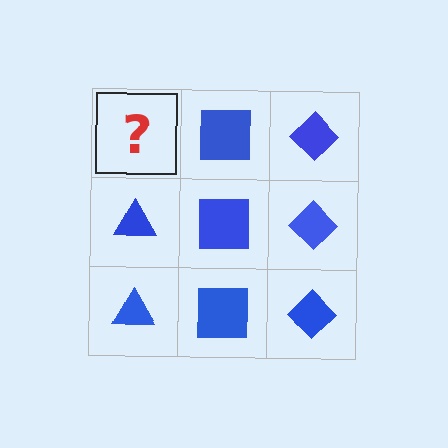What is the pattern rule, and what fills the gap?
The rule is that each column has a consistent shape. The gap should be filled with a blue triangle.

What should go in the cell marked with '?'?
The missing cell should contain a blue triangle.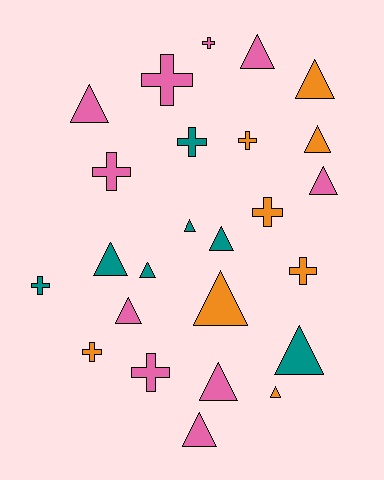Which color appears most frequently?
Pink, with 10 objects.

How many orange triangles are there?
There are 4 orange triangles.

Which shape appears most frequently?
Triangle, with 15 objects.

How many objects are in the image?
There are 25 objects.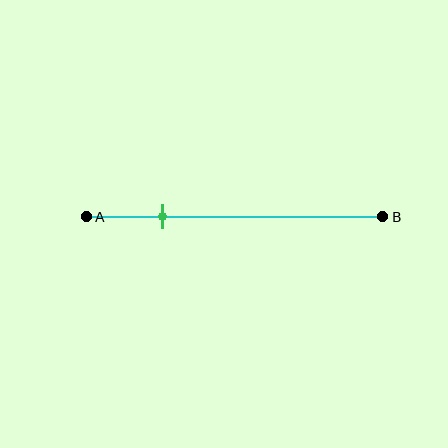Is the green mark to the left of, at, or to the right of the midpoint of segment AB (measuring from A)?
The green mark is to the left of the midpoint of segment AB.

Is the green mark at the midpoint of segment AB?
No, the mark is at about 25% from A, not at the 50% midpoint.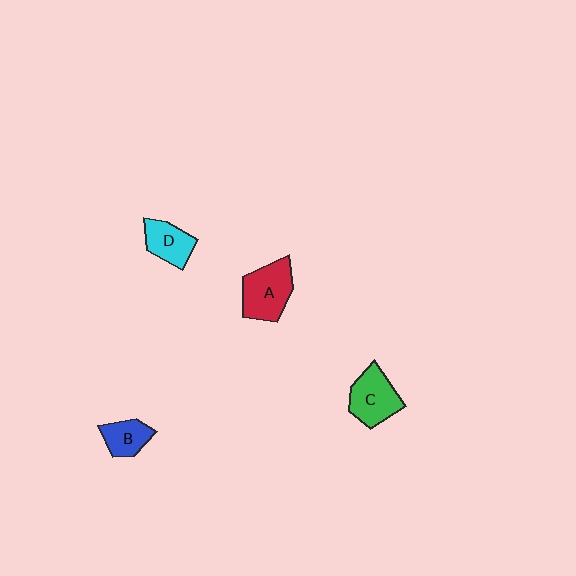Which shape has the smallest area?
Shape B (blue).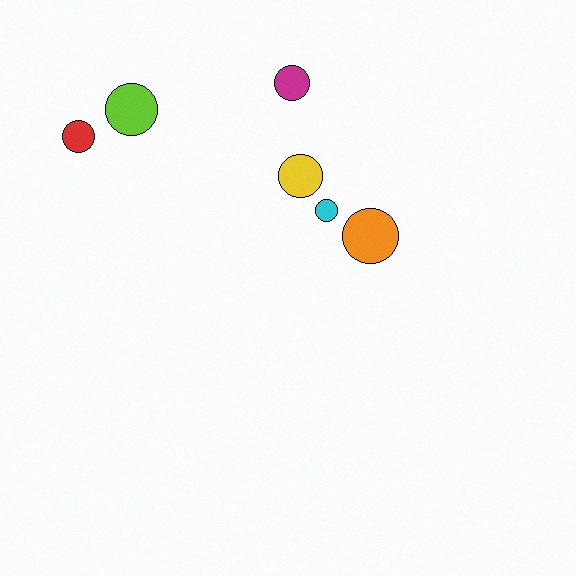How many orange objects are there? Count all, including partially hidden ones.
There is 1 orange object.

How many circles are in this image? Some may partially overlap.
There are 6 circles.